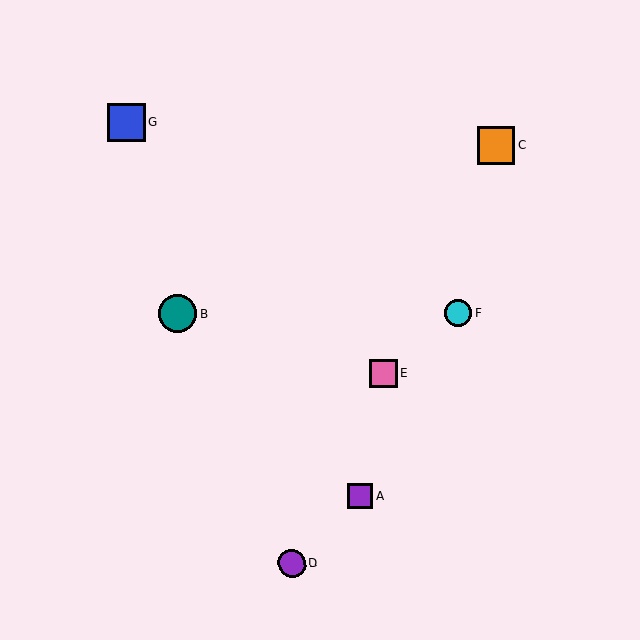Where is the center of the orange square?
The center of the orange square is at (496, 145).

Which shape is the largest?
The teal circle (labeled B) is the largest.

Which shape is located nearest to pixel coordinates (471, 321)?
The cyan circle (labeled F) at (458, 313) is nearest to that location.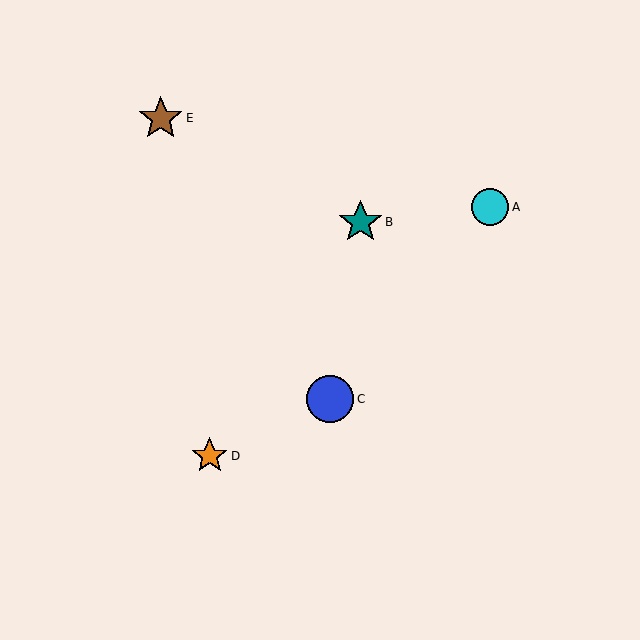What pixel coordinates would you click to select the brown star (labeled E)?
Click at (161, 118) to select the brown star E.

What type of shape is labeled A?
Shape A is a cyan circle.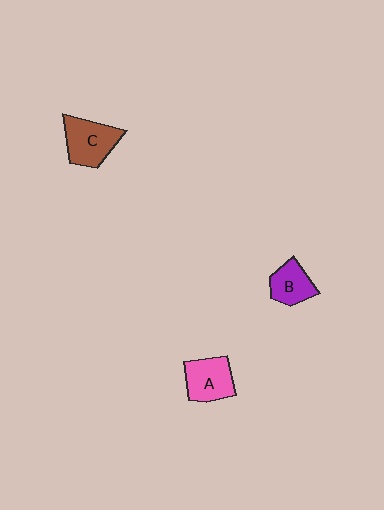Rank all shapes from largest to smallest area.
From largest to smallest: C (brown), A (pink), B (purple).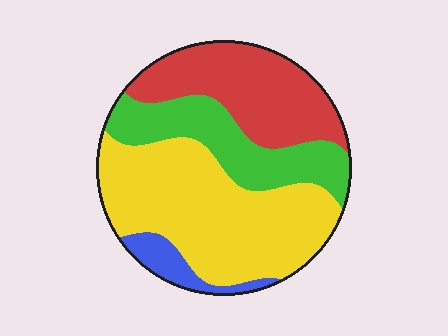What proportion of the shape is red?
Red covers about 25% of the shape.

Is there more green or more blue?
Green.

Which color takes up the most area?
Yellow, at roughly 45%.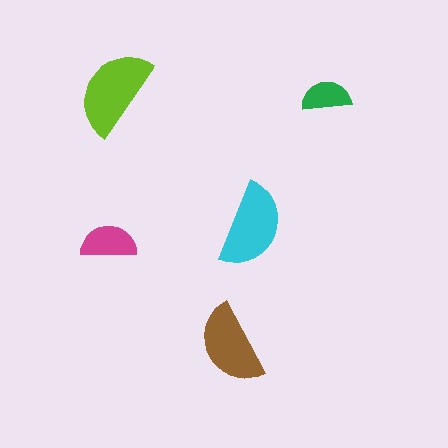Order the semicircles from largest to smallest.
the lime one, the cyan one, the brown one, the magenta one, the green one.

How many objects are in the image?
There are 5 objects in the image.